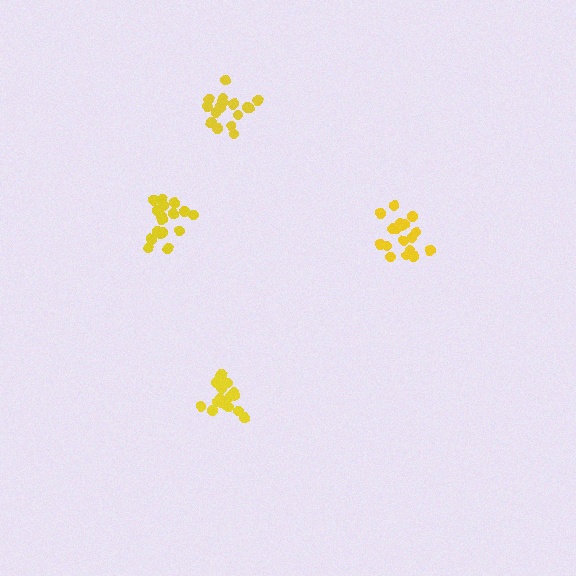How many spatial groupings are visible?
There are 4 spatial groupings.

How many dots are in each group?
Group 1: 18 dots, Group 2: 17 dots, Group 3: 18 dots, Group 4: 18 dots (71 total).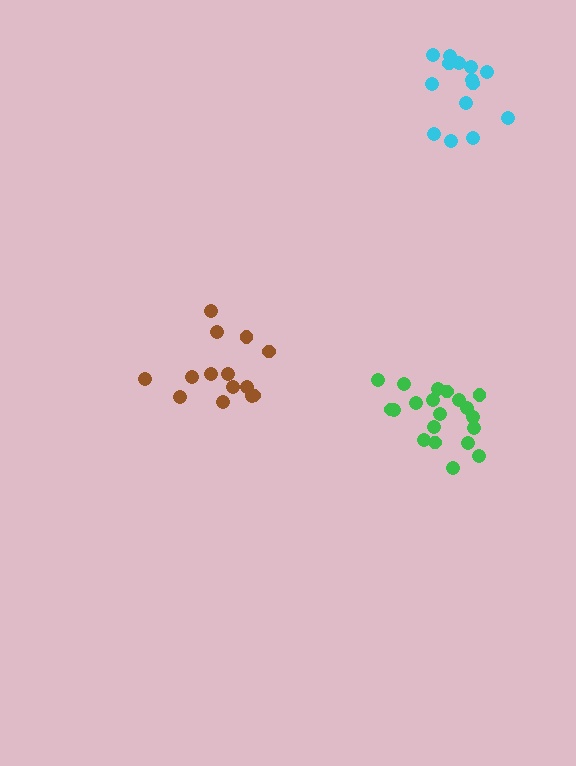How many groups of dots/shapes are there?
There are 3 groups.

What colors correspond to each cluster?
The clusters are colored: green, cyan, brown.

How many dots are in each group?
Group 1: 20 dots, Group 2: 14 dots, Group 3: 14 dots (48 total).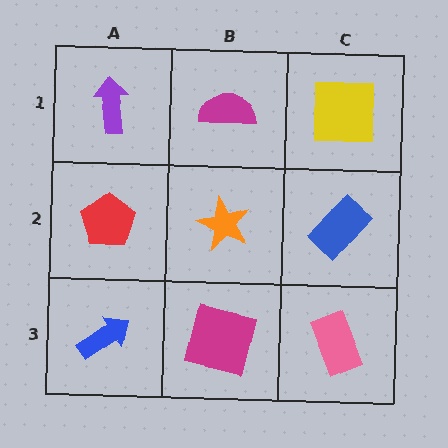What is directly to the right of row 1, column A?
A magenta semicircle.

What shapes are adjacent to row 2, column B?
A magenta semicircle (row 1, column B), a magenta square (row 3, column B), a red pentagon (row 2, column A), a blue rectangle (row 2, column C).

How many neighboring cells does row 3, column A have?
2.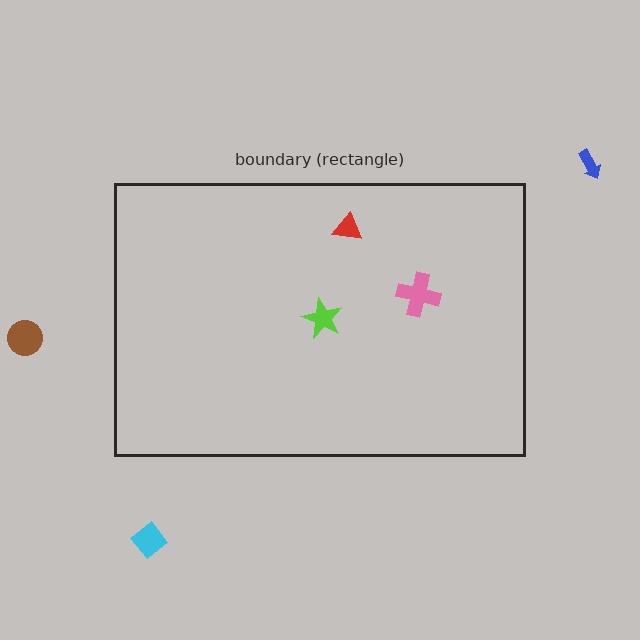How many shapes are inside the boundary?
3 inside, 3 outside.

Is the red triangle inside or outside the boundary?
Inside.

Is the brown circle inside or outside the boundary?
Outside.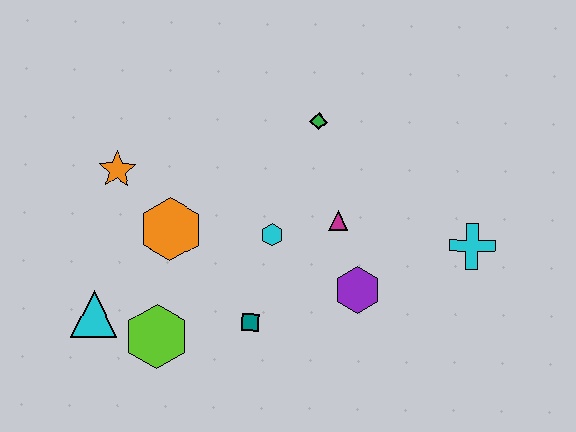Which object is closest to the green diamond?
The magenta triangle is closest to the green diamond.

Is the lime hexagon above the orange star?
No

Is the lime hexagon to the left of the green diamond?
Yes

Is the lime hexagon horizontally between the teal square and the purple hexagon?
No